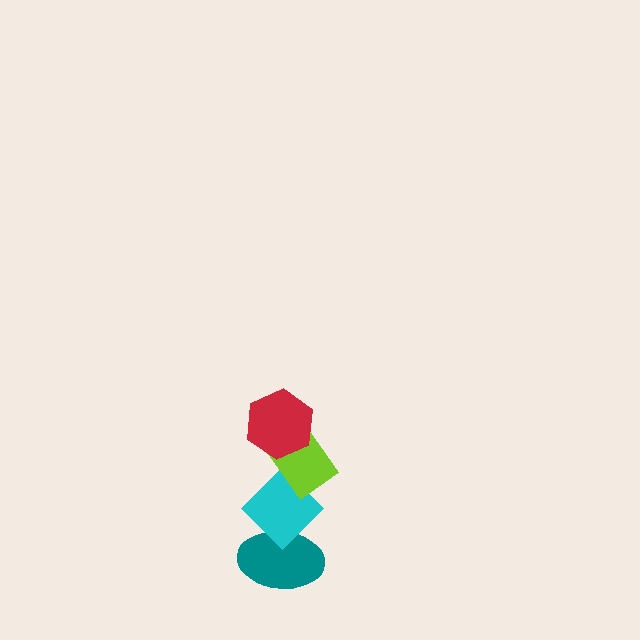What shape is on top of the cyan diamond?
The lime rectangle is on top of the cyan diamond.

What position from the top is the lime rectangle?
The lime rectangle is 2nd from the top.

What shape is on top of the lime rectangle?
The red hexagon is on top of the lime rectangle.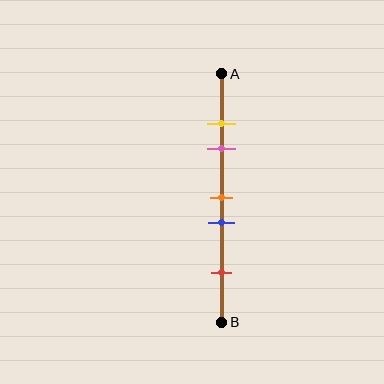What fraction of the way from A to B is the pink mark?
The pink mark is approximately 30% (0.3) of the way from A to B.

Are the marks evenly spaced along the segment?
No, the marks are not evenly spaced.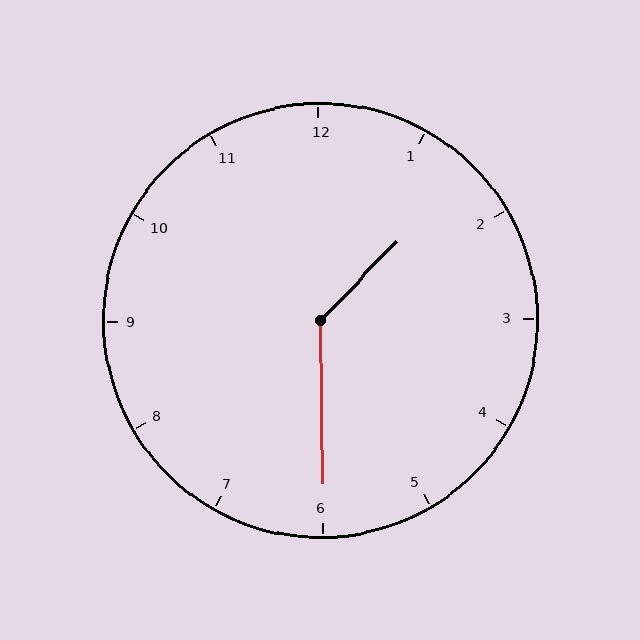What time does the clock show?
1:30.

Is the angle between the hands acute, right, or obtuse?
It is obtuse.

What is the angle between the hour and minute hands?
Approximately 135 degrees.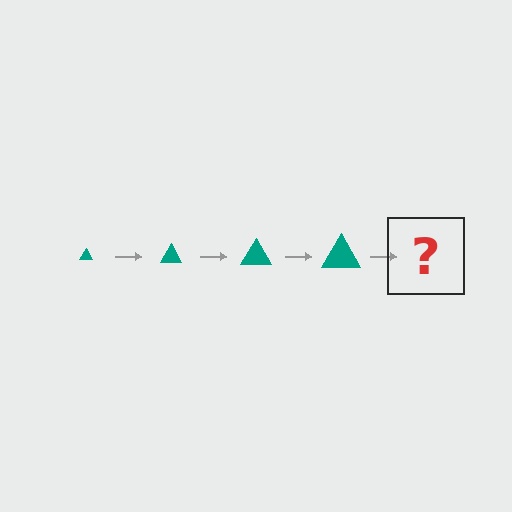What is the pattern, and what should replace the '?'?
The pattern is that the triangle gets progressively larger each step. The '?' should be a teal triangle, larger than the previous one.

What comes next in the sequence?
The next element should be a teal triangle, larger than the previous one.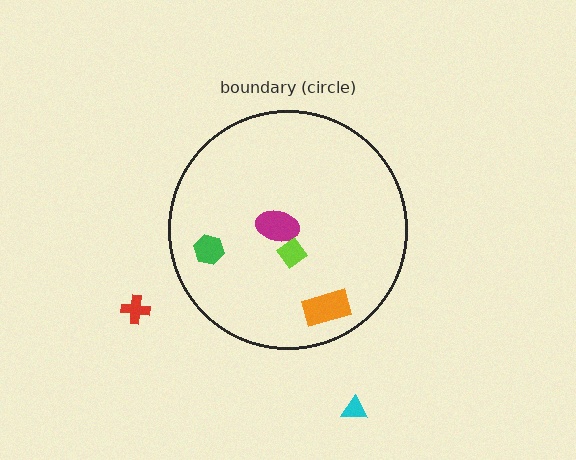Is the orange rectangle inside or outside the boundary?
Inside.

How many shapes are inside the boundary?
4 inside, 2 outside.